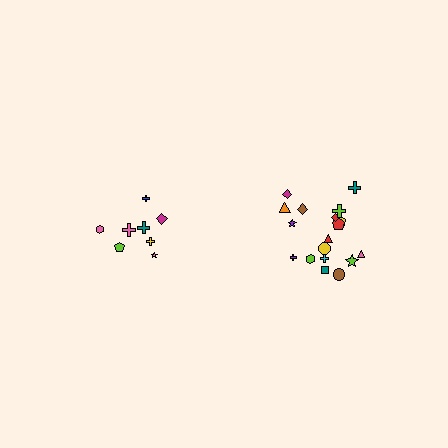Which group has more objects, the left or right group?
The right group.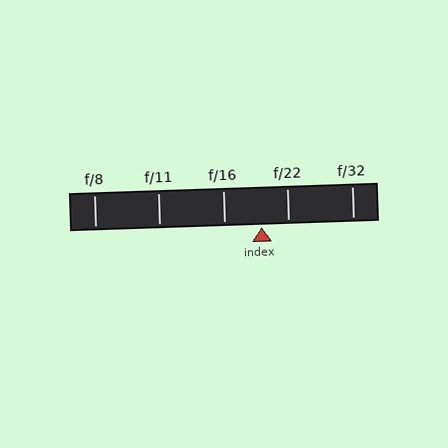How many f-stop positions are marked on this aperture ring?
There are 5 f-stop positions marked.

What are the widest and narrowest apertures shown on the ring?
The widest aperture shown is f/8 and the narrowest is f/32.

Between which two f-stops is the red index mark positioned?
The index mark is between f/16 and f/22.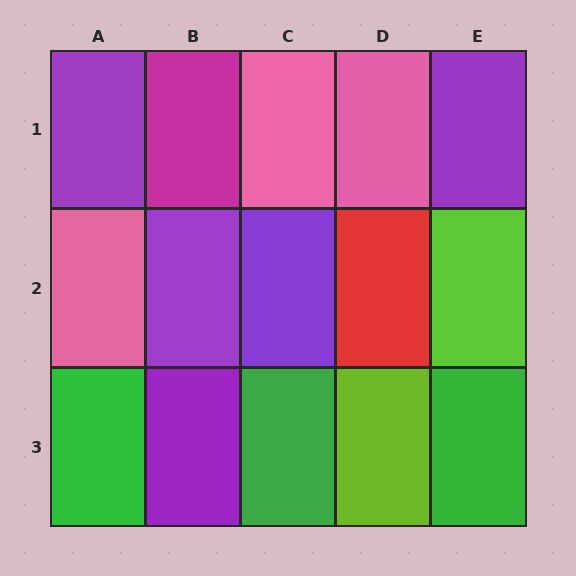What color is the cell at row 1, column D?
Pink.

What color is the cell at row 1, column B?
Magenta.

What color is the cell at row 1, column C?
Pink.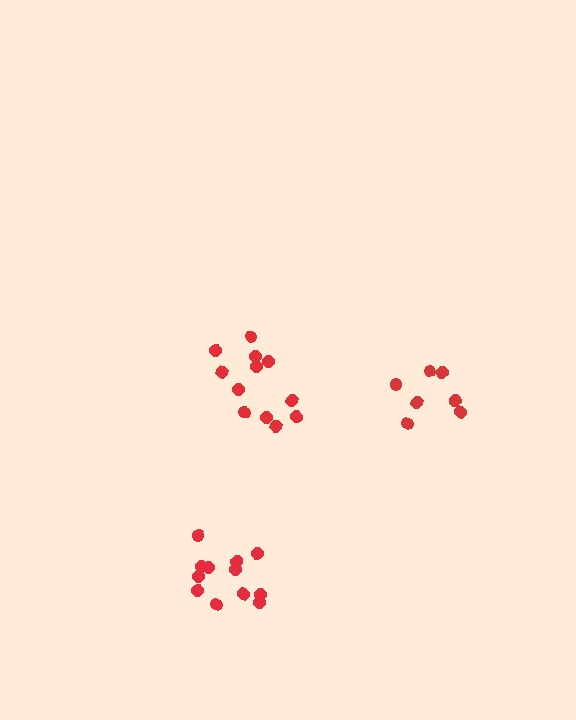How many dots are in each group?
Group 1: 12 dots, Group 2: 12 dots, Group 3: 7 dots (31 total).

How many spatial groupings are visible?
There are 3 spatial groupings.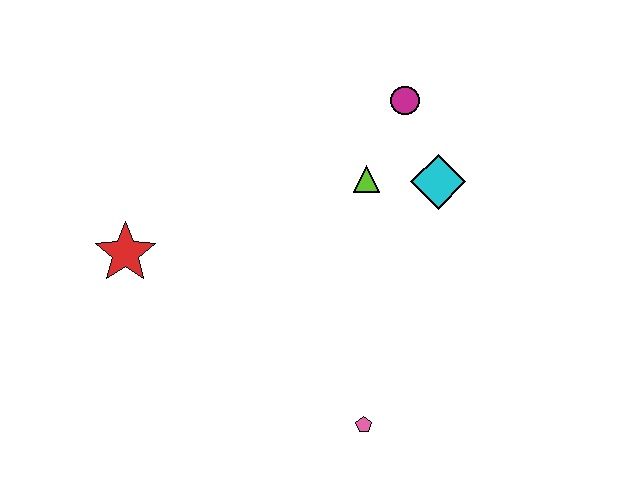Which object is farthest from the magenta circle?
The pink pentagon is farthest from the magenta circle.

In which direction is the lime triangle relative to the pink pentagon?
The lime triangle is above the pink pentagon.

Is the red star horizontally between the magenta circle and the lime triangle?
No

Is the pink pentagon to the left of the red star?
No